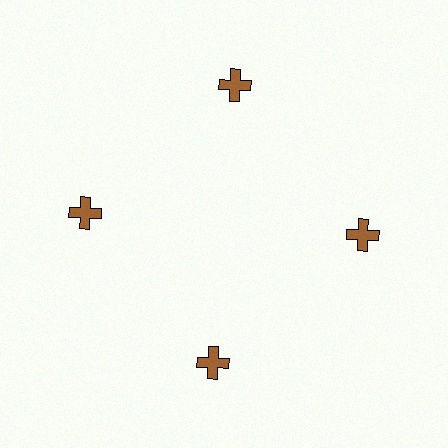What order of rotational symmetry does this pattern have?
This pattern has 4-fold rotational symmetry.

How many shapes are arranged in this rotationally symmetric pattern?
There are 4 shapes, arranged in 4 groups of 1.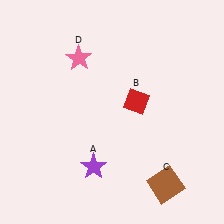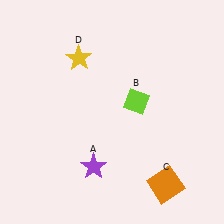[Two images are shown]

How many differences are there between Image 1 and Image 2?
There are 3 differences between the two images.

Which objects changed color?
B changed from red to lime. C changed from brown to orange. D changed from pink to yellow.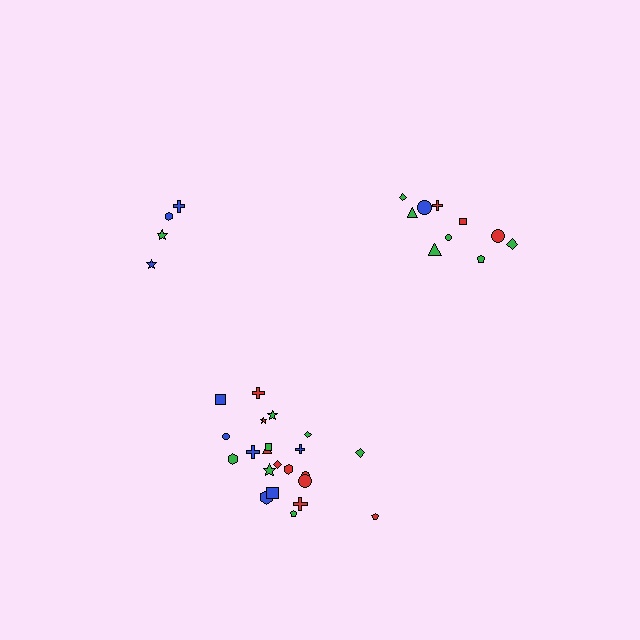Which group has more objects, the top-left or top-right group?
The top-right group.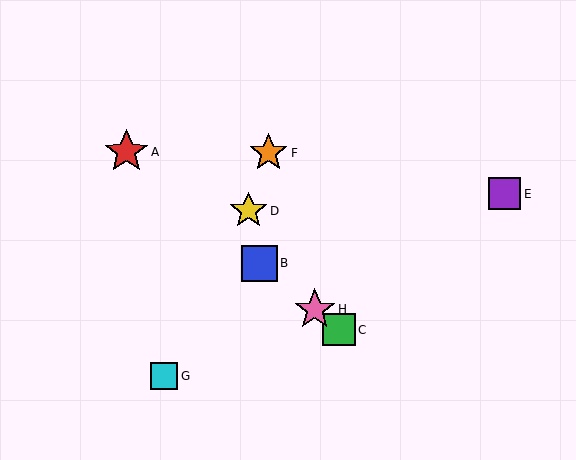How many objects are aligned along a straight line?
4 objects (A, B, C, H) are aligned along a straight line.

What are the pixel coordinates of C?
Object C is at (339, 330).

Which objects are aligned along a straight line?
Objects A, B, C, H are aligned along a straight line.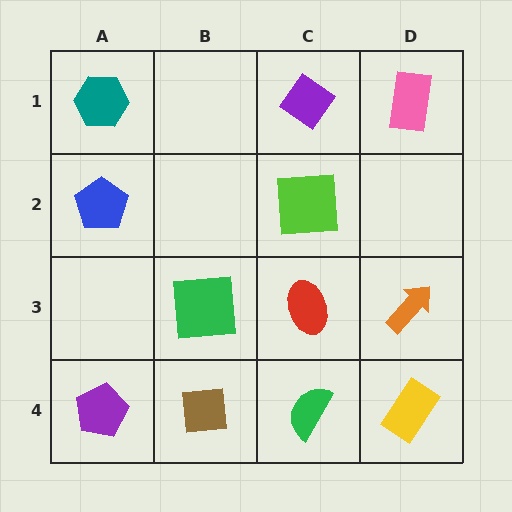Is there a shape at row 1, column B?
No, that cell is empty.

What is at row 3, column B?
A green square.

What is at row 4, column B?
A brown square.